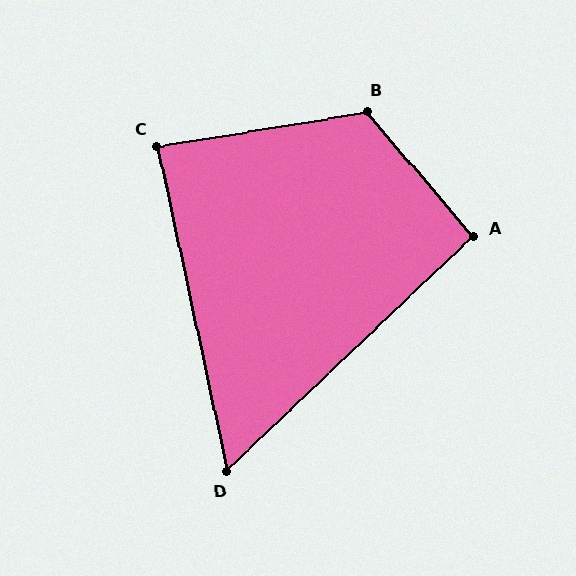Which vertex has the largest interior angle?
B, at approximately 121 degrees.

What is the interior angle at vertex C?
Approximately 87 degrees (approximately right).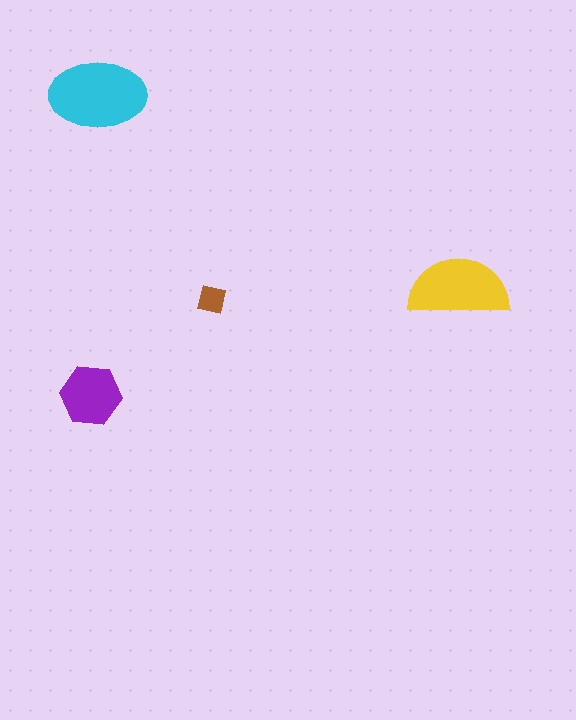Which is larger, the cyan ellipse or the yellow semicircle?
The cyan ellipse.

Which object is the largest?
The cyan ellipse.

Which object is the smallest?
The brown square.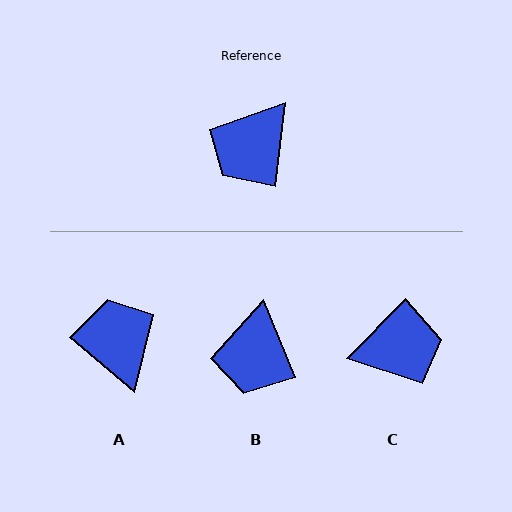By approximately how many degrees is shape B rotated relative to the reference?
Approximately 29 degrees counter-clockwise.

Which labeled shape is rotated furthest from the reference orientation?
C, about 142 degrees away.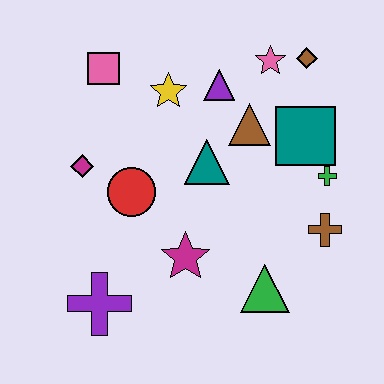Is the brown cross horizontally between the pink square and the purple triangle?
No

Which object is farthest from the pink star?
The purple cross is farthest from the pink star.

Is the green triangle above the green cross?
No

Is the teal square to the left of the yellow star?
No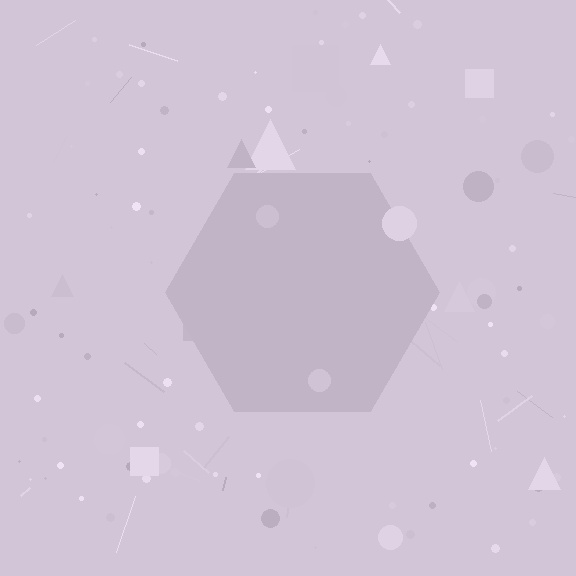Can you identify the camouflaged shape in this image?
The camouflaged shape is a hexagon.